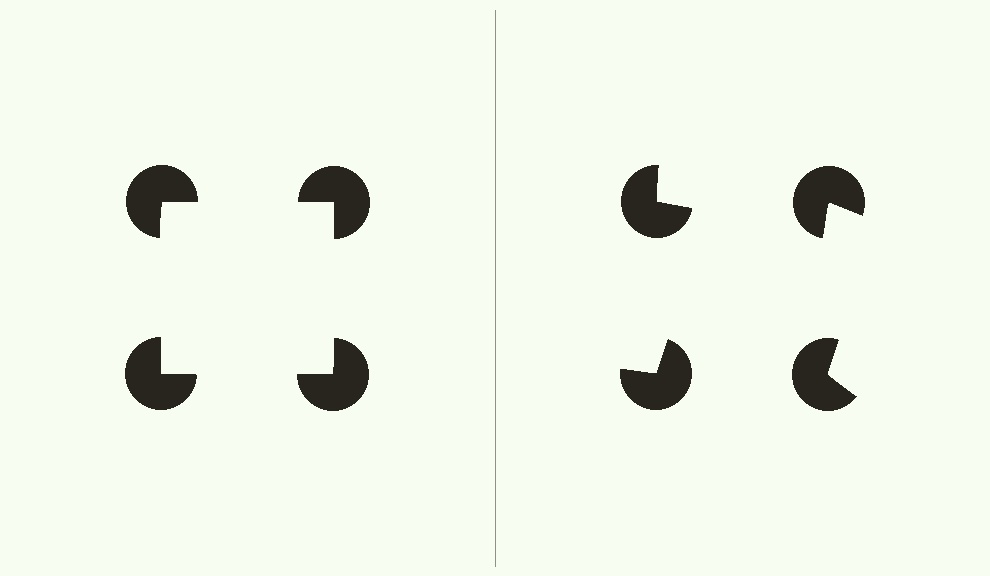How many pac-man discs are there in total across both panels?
8 — 4 on each side.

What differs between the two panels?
The pac-man discs are positioned identically on both sides; only the wedge orientations differ. On the left they align to a square; on the right they are misaligned.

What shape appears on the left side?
An illusory square.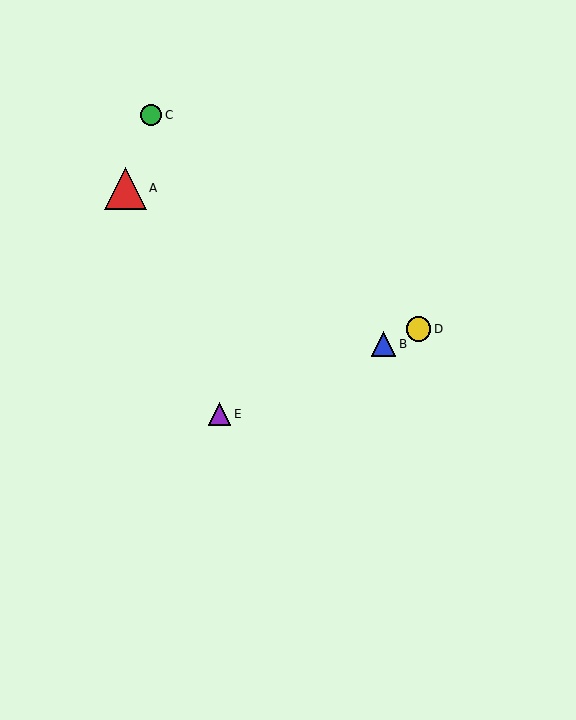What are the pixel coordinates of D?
Object D is at (418, 329).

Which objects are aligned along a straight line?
Objects B, D, E are aligned along a straight line.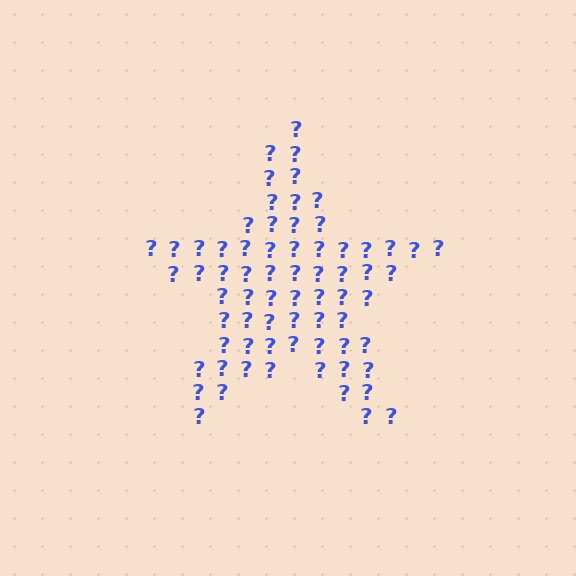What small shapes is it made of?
It is made of small question marks.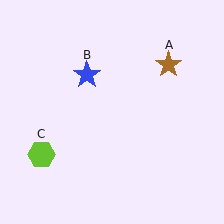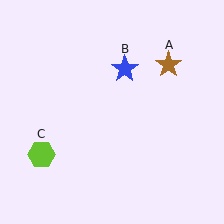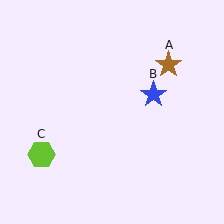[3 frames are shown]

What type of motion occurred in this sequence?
The blue star (object B) rotated clockwise around the center of the scene.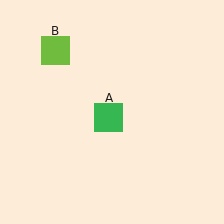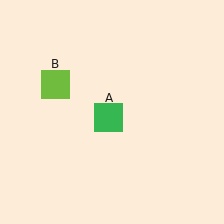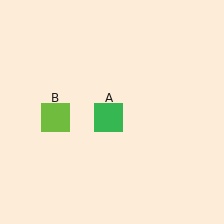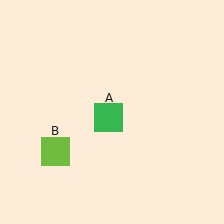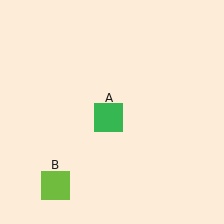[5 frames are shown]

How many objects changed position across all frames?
1 object changed position: lime square (object B).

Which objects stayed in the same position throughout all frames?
Green square (object A) remained stationary.